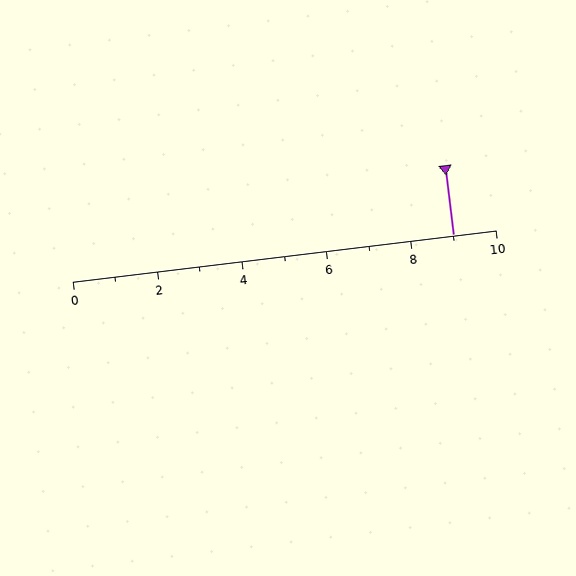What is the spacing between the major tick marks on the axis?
The major ticks are spaced 2 apart.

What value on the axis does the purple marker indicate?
The marker indicates approximately 9.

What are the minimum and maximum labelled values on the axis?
The axis runs from 0 to 10.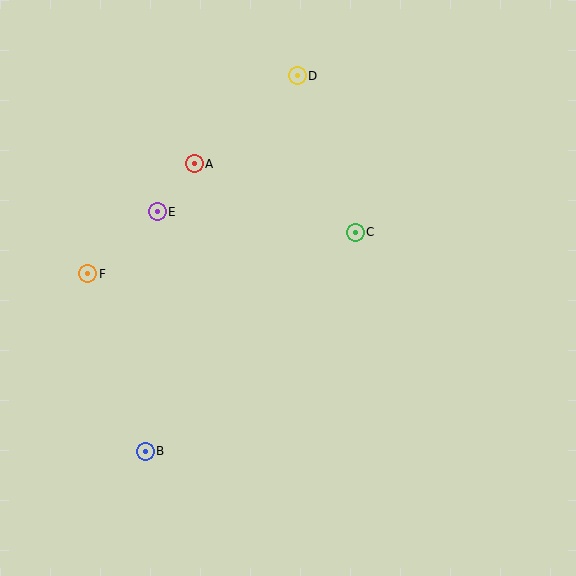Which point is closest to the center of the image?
Point C at (355, 232) is closest to the center.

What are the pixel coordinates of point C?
Point C is at (355, 232).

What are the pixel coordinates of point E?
Point E is at (157, 212).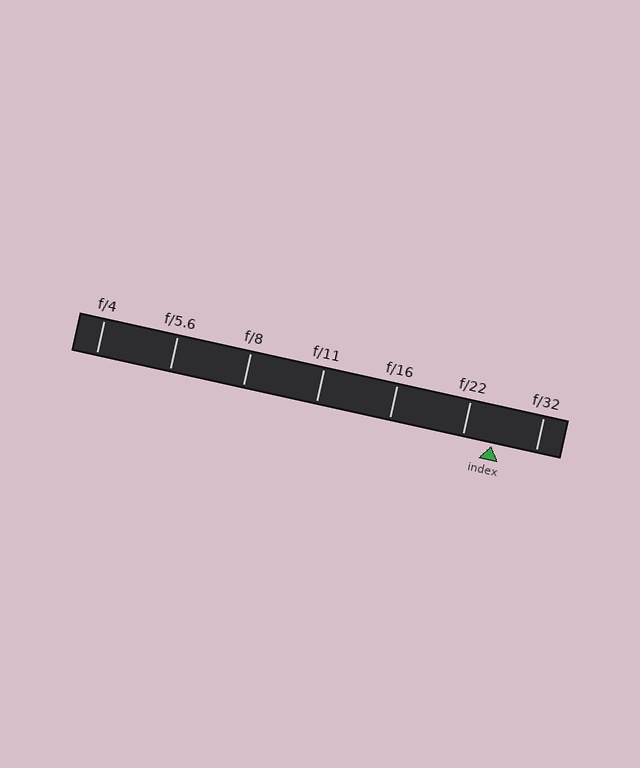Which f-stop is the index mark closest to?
The index mark is closest to f/22.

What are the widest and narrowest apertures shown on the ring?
The widest aperture shown is f/4 and the narrowest is f/32.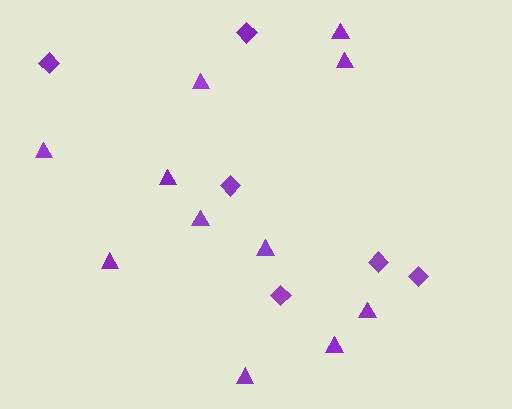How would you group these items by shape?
There are 2 groups: one group of diamonds (6) and one group of triangles (11).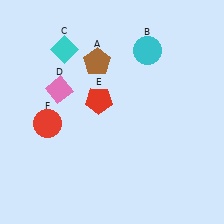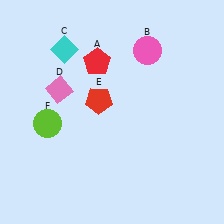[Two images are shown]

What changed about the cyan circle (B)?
In Image 1, B is cyan. In Image 2, it changed to pink.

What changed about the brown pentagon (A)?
In Image 1, A is brown. In Image 2, it changed to red.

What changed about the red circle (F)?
In Image 1, F is red. In Image 2, it changed to lime.